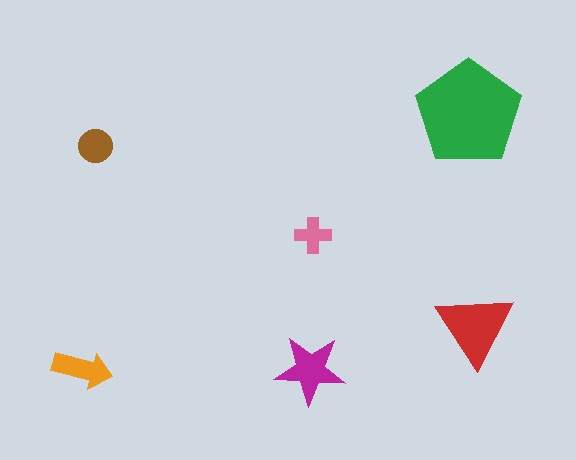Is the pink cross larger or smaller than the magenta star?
Smaller.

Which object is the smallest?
The pink cross.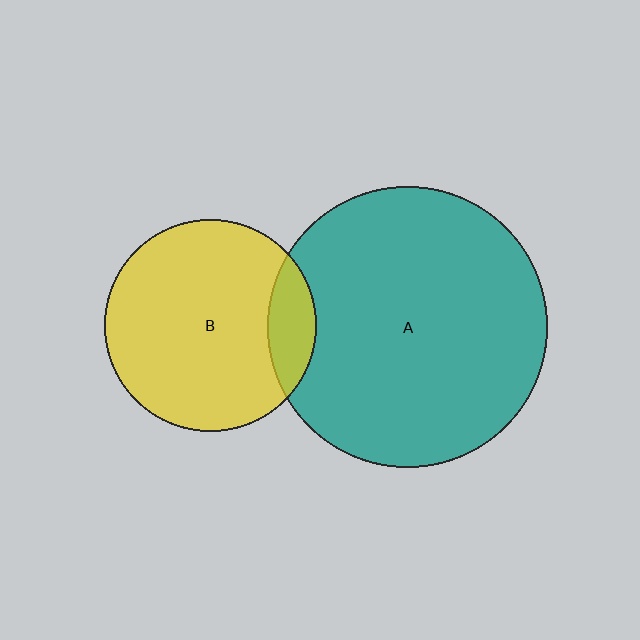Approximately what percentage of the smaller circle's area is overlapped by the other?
Approximately 15%.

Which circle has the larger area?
Circle A (teal).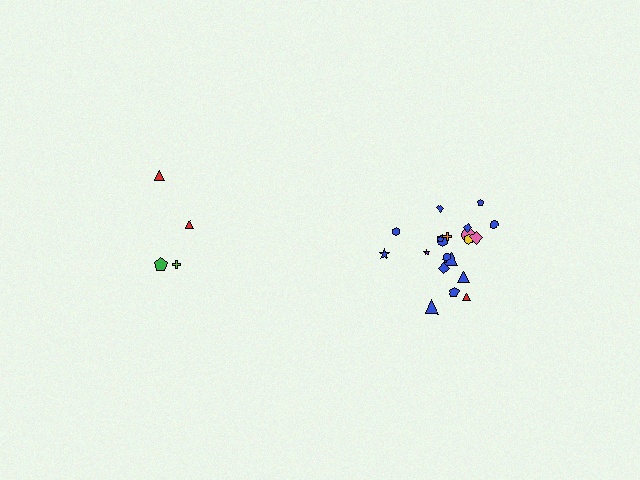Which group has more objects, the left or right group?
The right group.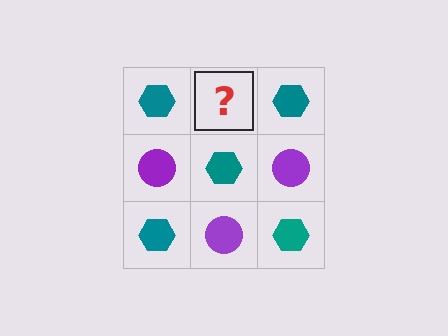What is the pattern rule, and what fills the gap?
The rule is that it alternates teal hexagon and purple circle in a checkerboard pattern. The gap should be filled with a purple circle.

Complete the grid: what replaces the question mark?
The question mark should be replaced with a purple circle.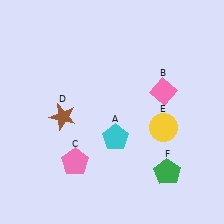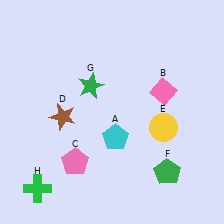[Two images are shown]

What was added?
A green star (G), a green cross (H) were added in Image 2.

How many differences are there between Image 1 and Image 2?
There are 2 differences between the two images.